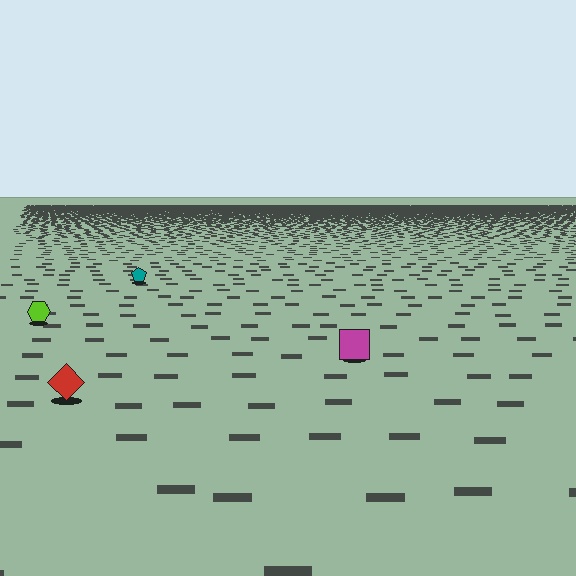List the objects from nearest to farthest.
From nearest to farthest: the red diamond, the magenta square, the lime hexagon, the teal pentagon.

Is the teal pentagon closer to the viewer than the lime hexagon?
No. The lime hexagon is closer — you can tell from the texture gradient: the ground texture is coarser near it.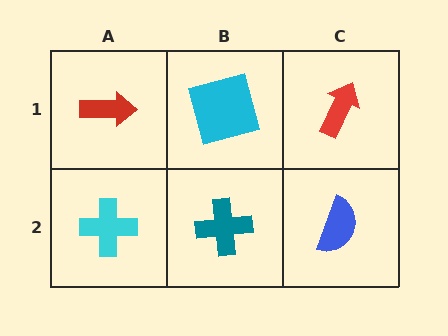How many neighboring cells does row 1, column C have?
2.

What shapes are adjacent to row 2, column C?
A red arrow (row 1, column C), a teal cross (row 2, column B).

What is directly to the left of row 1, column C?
A cyan square.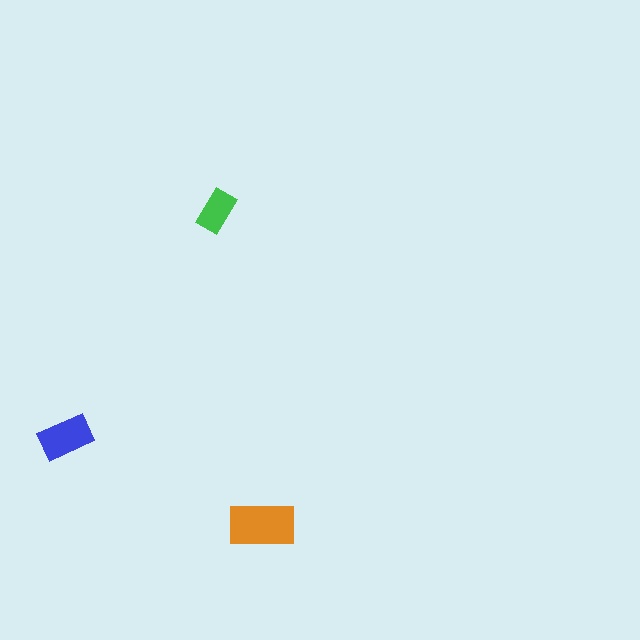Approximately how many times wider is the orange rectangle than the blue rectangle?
About 1.5 times wider.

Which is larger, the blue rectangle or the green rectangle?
The blue one.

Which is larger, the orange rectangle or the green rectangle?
The orange one.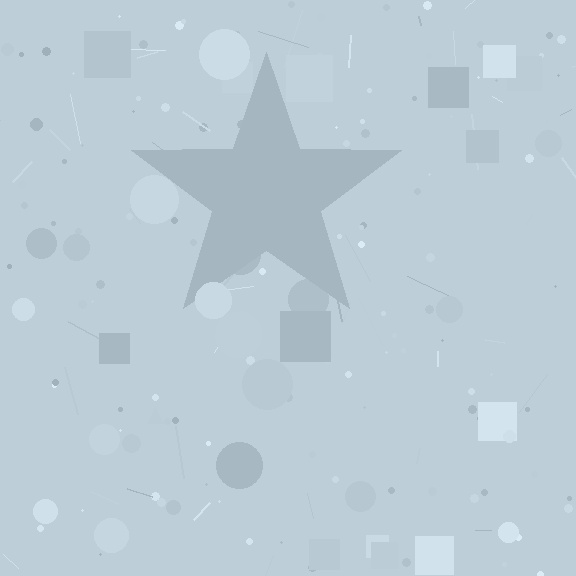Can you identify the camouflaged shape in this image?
The camouflaged shape is a star.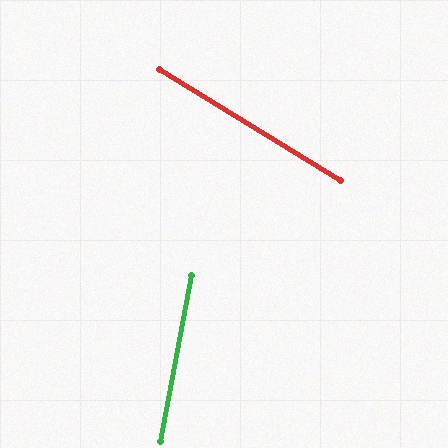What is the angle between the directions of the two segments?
Approximately 69 degrees.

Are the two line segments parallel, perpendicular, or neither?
Neither parallel nor perpendicular — they differ by about 69°.